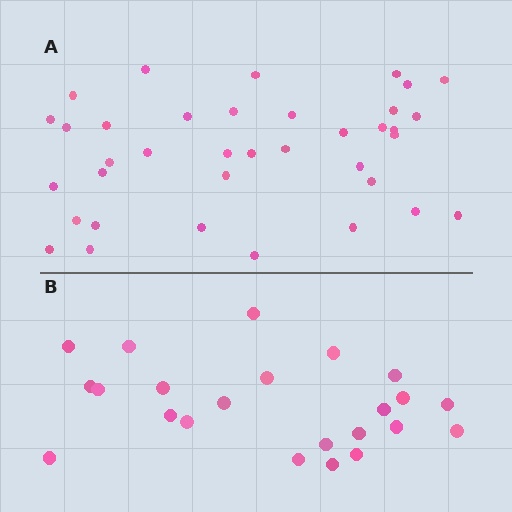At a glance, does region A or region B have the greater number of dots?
Region A (the top region) has more dots.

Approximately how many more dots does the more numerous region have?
Region A has approximately 15 more dots than region B.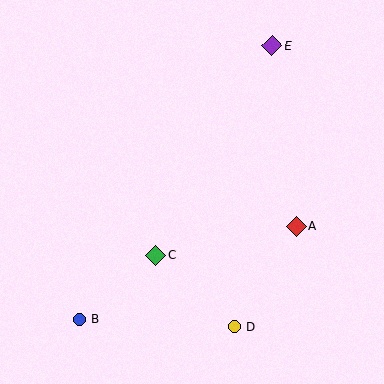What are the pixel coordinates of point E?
Point E is at (272, 45).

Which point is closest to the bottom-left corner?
Point B is closest to the bottom-left corner.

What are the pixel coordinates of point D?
Point D is at (234, 327).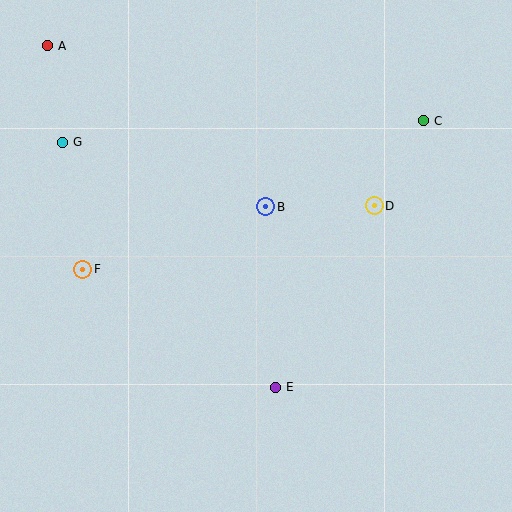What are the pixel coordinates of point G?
Point G is at (62, 142).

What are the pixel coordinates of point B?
Point B is at (266, 207).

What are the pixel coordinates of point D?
Point D is at (374, 206).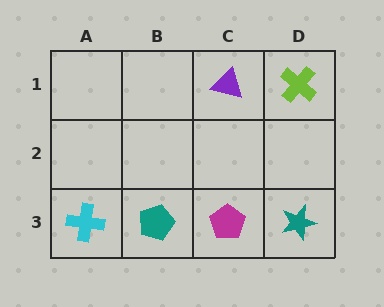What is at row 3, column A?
A cyan cross.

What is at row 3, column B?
A teal pentagon.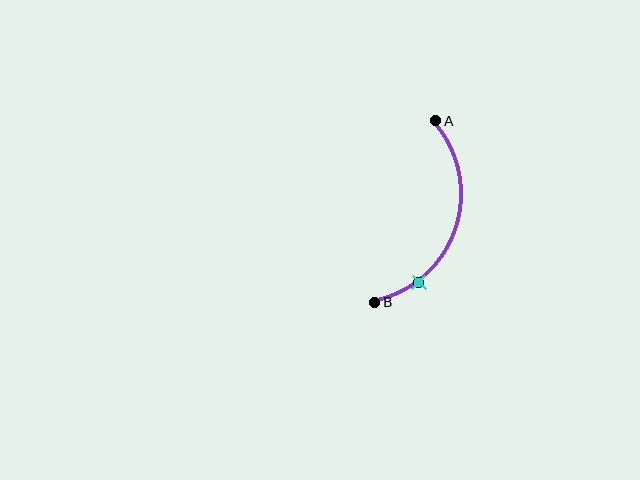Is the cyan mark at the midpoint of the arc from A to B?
No. The cyan mark lies on the arc but is closer to endpoint B. The arc midpoint would be at the point on the curve equidistant along the arc from both A and B.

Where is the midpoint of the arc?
The arc midpoint is the point on the curve farthest from the straight line joining A and B. It sits to the right of that line.